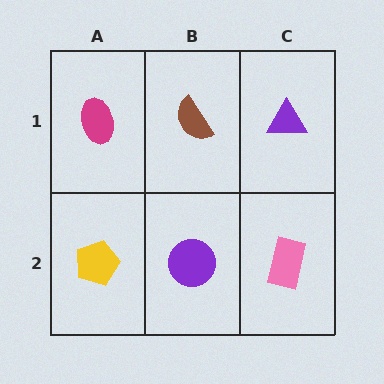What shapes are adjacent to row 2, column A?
A magenta ellipse (row 1, column A), a purple circle (row 2, column B).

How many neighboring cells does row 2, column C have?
2.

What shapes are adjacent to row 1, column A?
A yellow pentagon (row 2, column A), a brown semicircle (row 1, column B).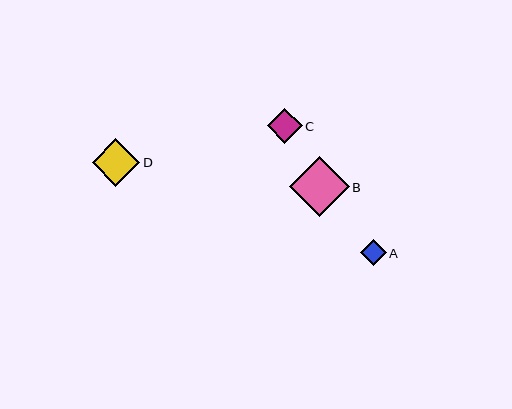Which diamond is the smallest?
Diamond A is the smallest with a size of approximately 26 pixels.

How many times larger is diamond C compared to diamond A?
Diamond C is approximately 1.3 times the size of diamond A.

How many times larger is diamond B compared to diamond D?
Diamond B is approximately 1.3 times the size of diamond D.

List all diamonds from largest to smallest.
From largest to smallest: B, D, C, A.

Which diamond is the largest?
Diamond B is the largest with a size of approximately 60 pixels.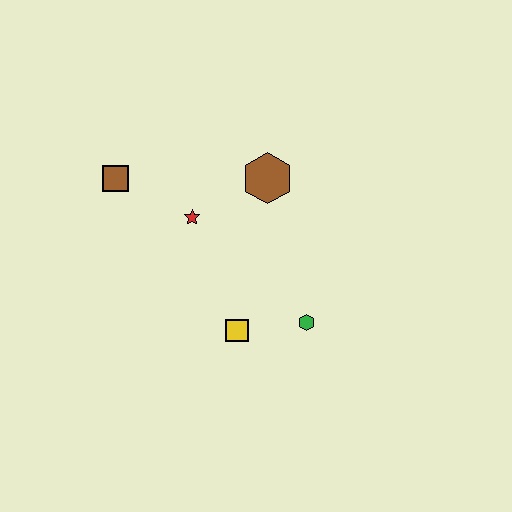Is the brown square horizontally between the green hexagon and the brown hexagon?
No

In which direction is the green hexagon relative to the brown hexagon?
The green hexagon is below the brown hexagon.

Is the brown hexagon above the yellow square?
Yes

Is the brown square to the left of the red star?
Yes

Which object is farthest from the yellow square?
The brown square is farthest from the yellow square.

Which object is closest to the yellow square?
The green hexagon is closest to the yellow square.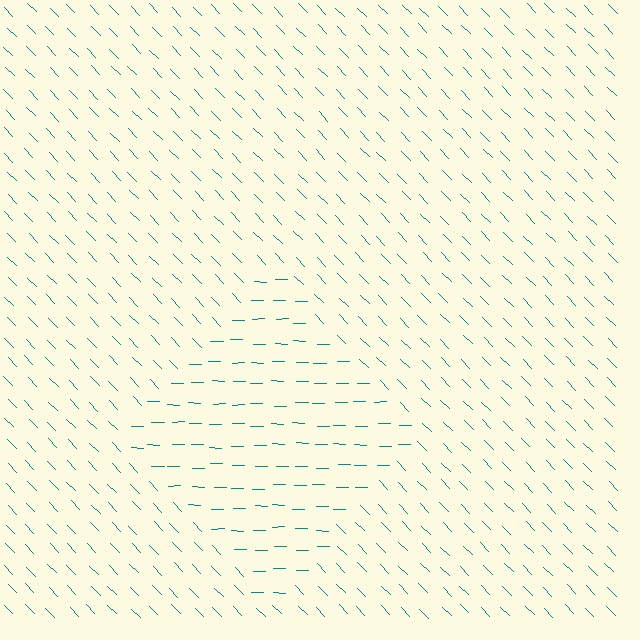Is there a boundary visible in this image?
Yes, there is a texture boundary formed by a change in line orientation.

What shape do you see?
I see a diamond.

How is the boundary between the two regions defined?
The boundary is defined purely by a change in line orientation (approximately 45 degrees difference). All lines are the same color and thickness.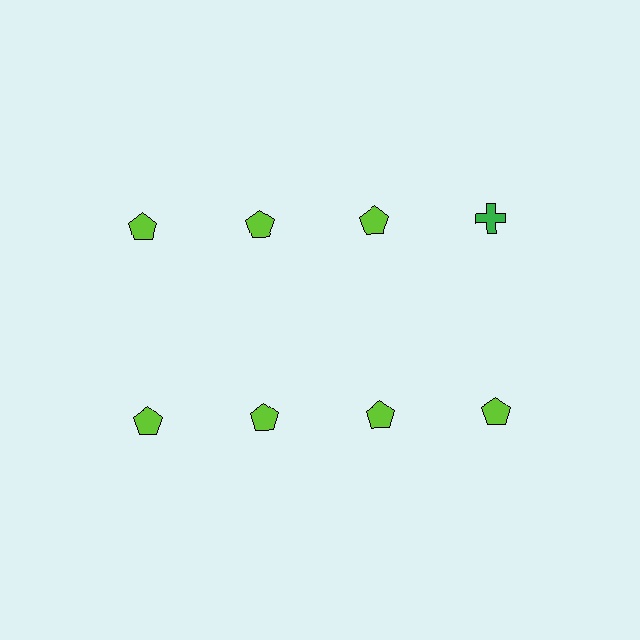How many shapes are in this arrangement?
There are 8 shapes arranged in a grid pattern.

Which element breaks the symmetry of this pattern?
The green cross in the top row, second from right column breaks the symmetry. All other shapes are lime pentagons.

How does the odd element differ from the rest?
It differs in both color (green instead of lime) and shape (cross instead of pentagon).